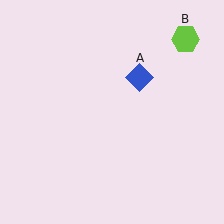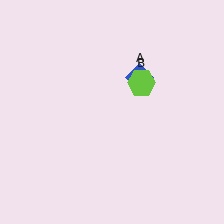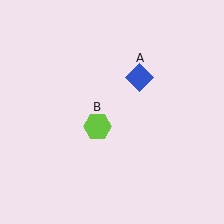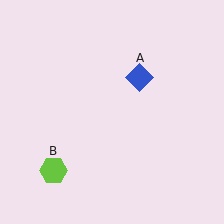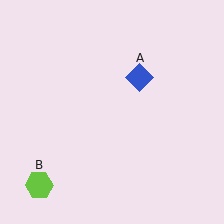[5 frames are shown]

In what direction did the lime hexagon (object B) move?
The lime hexagon (object B) moved down and to the left.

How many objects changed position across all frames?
1 object changed position: lime hexagon (object B).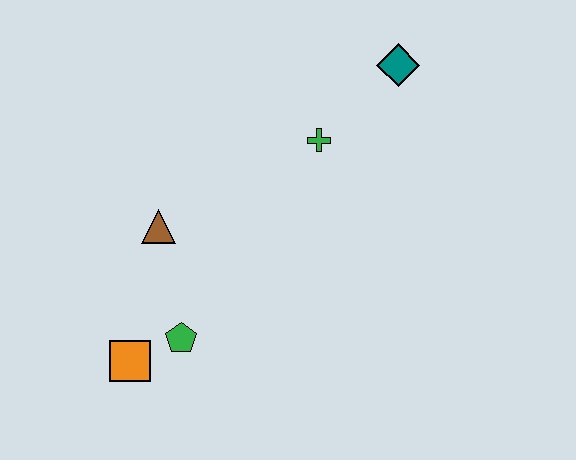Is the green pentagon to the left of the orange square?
No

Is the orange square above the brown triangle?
No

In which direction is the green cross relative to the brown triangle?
The green cross is to the right of the brown triangle.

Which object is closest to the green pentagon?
The orange square is closest to the green pentagon.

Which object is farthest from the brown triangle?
The teal diamond is farthest from the brown triangle.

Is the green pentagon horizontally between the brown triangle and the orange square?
No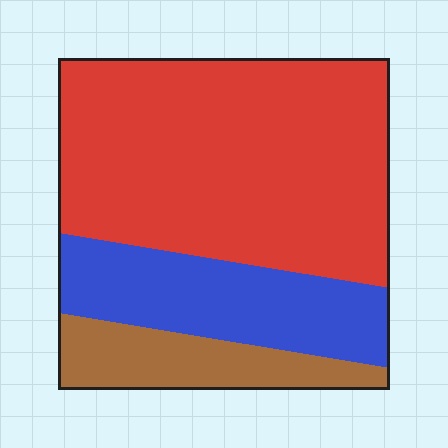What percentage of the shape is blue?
Blue covers roughly 25% of the shape.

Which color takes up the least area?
Brown, at roughly 15%.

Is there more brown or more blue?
Blue.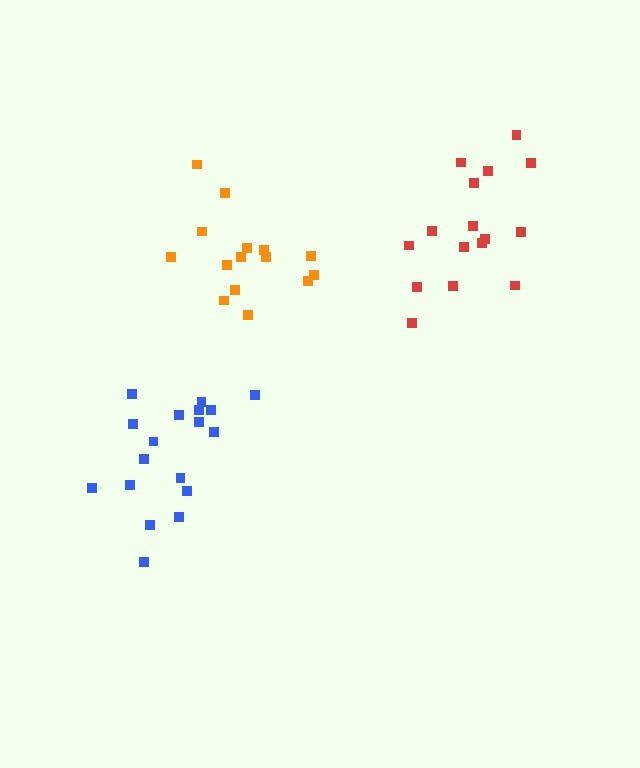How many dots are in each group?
Group 1: 15 dots, Group 2: 18 dots, Group 3: 16 dots (49 total).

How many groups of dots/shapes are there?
There are 3 groups.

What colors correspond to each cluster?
The clusters are colored: orange, blue, red.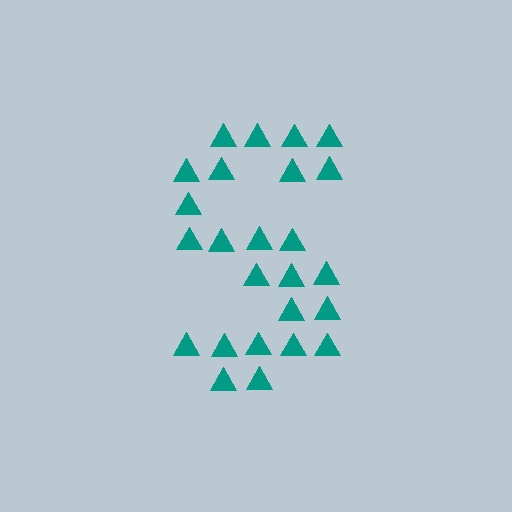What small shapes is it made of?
It is made of small triangles.